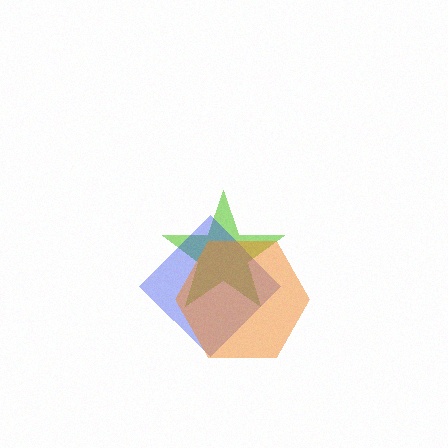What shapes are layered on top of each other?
The layered shapes are: a lime star, a blue diamond, an orange hexagon.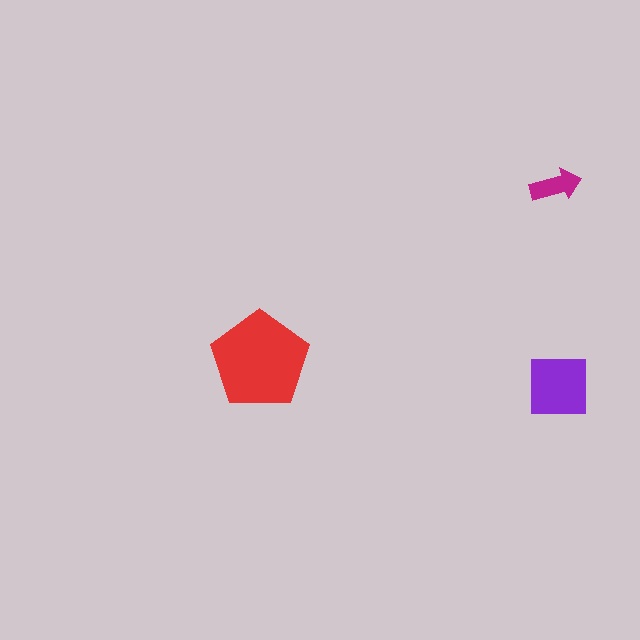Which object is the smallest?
The magenta arrow.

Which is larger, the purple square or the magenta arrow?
The purple square.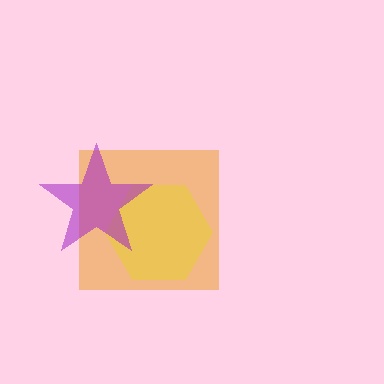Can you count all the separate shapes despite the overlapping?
Yes, there are 3 separate shapes.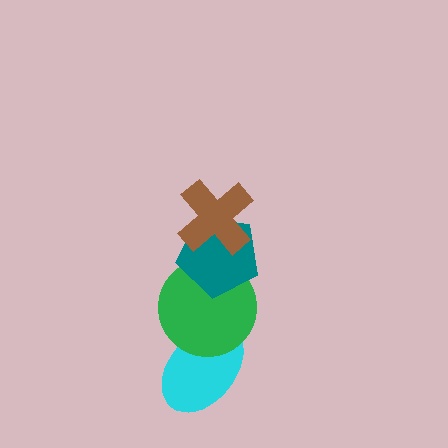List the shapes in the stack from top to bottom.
From top to bottom: the brown cross, the teal pentagon, the green circle, the cyan ellipse.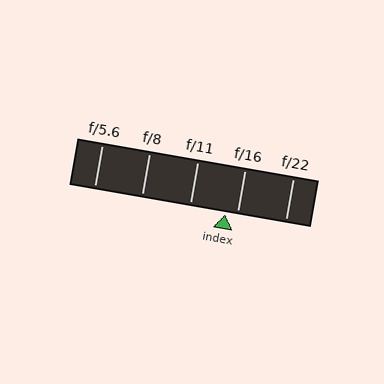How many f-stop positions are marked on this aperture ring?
There are 5 f-stop positions marked.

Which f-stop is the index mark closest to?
The index mark is closest to f/16.